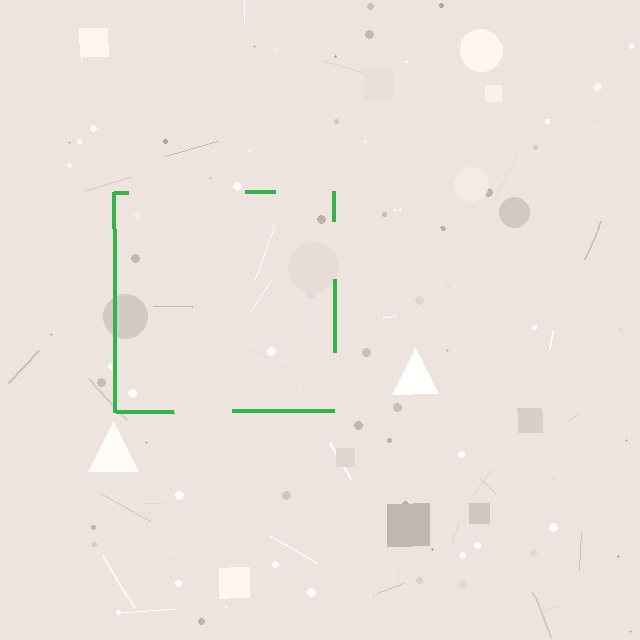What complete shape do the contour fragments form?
The contour fragments form a square.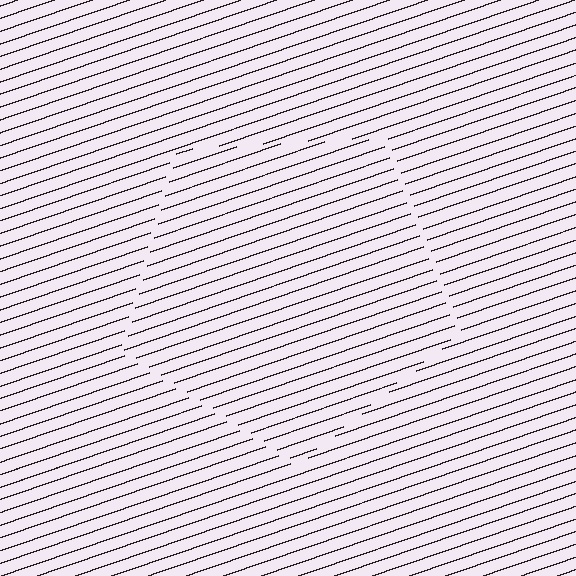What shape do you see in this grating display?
An illusory pentagon. The interior of the shape contains the same grating, shifted by half a period — the contour is defined by the phase discontinuity where line-ends from the inner and outer gratings abut.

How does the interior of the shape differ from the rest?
The interior of the shape contains the same grating, shifted by half a period — the contour is defined by the phase discontinuity where line-ends from the inner and outer gratings abut.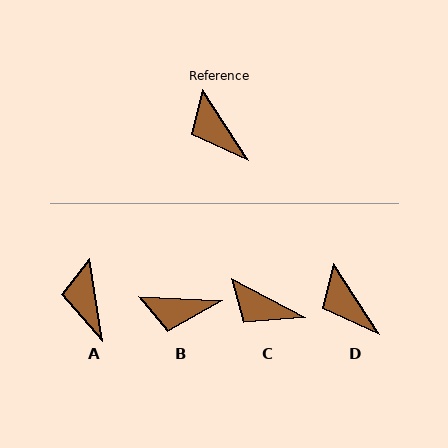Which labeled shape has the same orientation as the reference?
D.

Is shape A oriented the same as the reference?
No, it is off by about 24 degrees.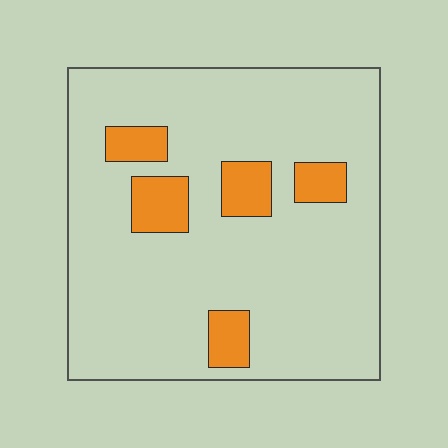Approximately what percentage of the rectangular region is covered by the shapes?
Approximately 15%.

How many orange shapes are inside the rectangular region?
5.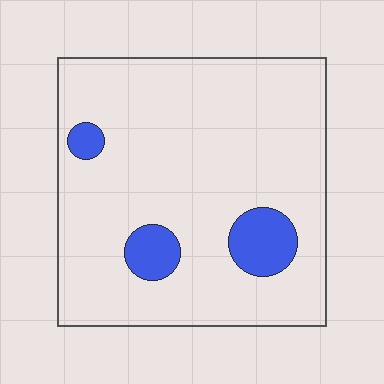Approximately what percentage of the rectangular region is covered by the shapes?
Approximately 10%.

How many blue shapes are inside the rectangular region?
3.